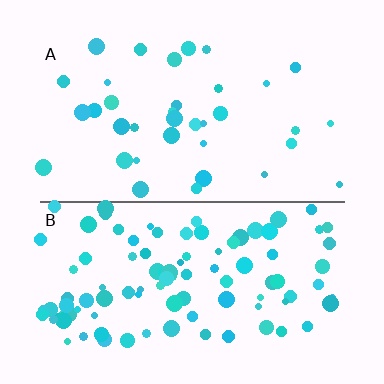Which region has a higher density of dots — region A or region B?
B (the bottom).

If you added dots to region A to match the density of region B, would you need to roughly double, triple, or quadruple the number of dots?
Approximately triple.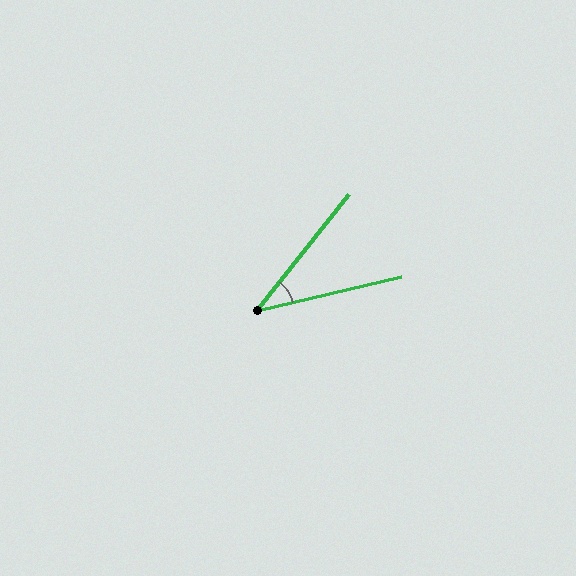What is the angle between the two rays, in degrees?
Approximately 38 degrees.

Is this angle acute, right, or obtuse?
It is acute.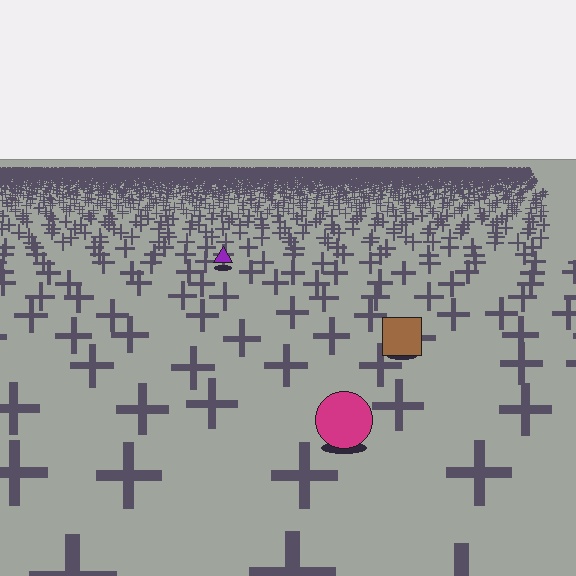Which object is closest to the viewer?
The magenta circle is closest. The texture marks near it are larger and more spread out.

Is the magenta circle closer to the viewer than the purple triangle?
Yes. The magenta circle is closer — you can tell from the texture gradient: the ground texture is coarser near it.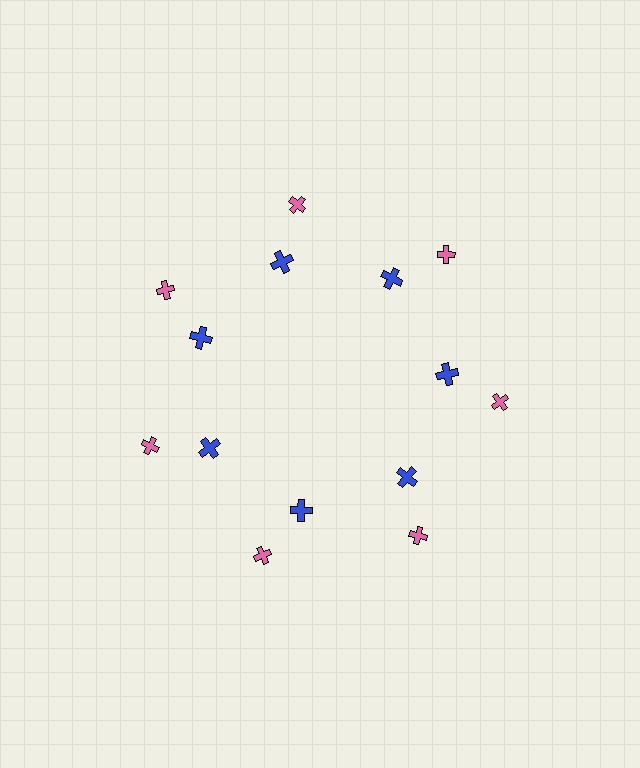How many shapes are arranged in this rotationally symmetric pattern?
There are 14 shapes, arranged in 7 groups of 2.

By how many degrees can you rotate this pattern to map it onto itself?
The pattern maps onto itself every 51 degrees of rotation.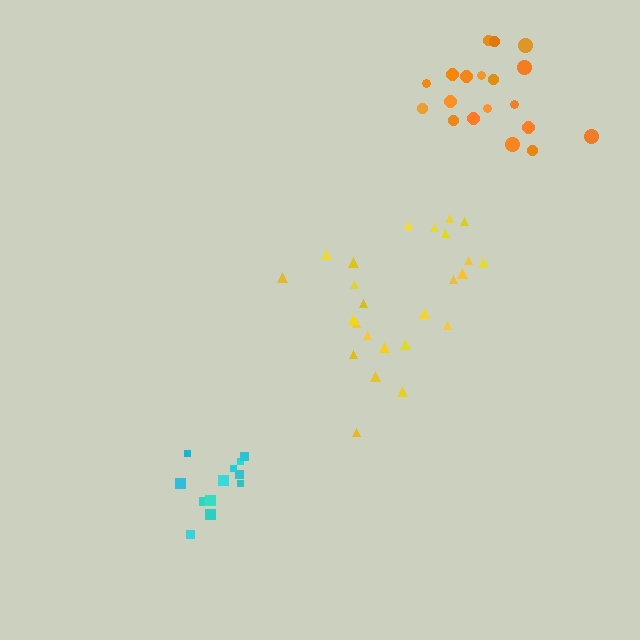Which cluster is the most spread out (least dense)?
Yellow.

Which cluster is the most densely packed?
Orange.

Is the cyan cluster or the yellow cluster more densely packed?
Cyan.